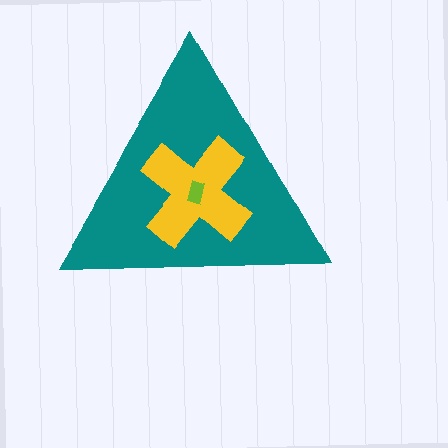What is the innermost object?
The lime rectangle.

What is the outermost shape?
The teal triangle.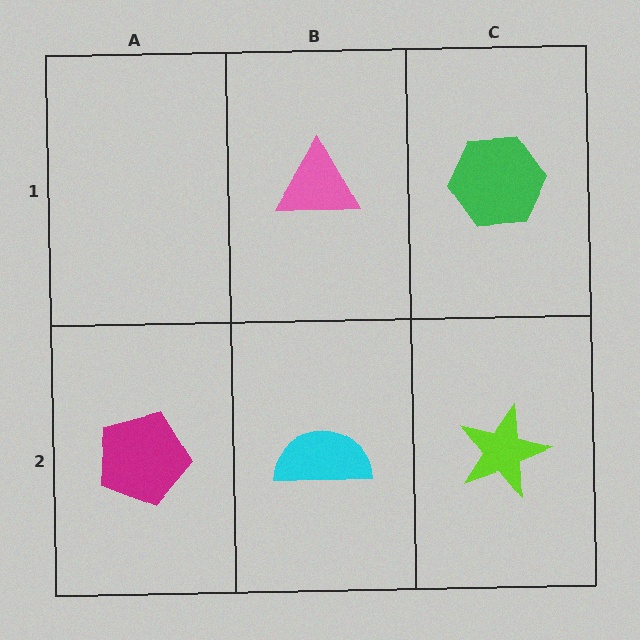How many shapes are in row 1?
2 shapes.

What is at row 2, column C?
A lime star.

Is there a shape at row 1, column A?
No, that cell is empty.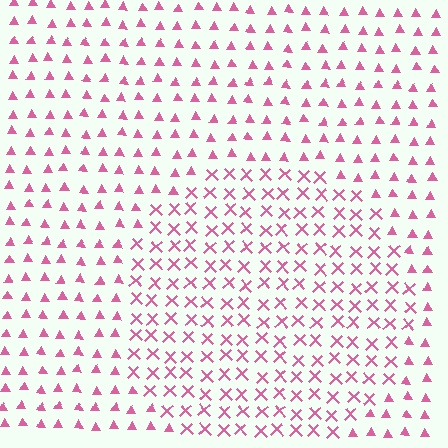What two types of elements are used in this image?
The image uses X marks inside the circle region and triangles outside it.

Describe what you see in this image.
The image is filled with small pink elements arranged in a uniform grid. A circle-shaped region contains X marks, while the surrounding area contains triangles. The boundary is defined purely by the change in element shape.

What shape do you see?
I see a circle.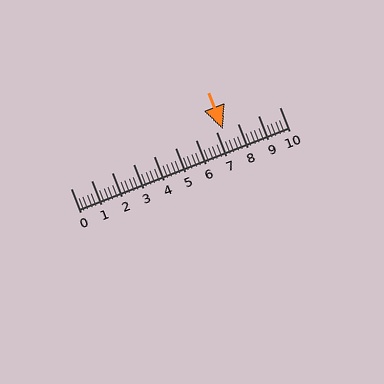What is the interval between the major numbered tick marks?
The major tick marks are spaced 1 units apart.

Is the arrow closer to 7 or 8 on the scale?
The arrow is closer to 7.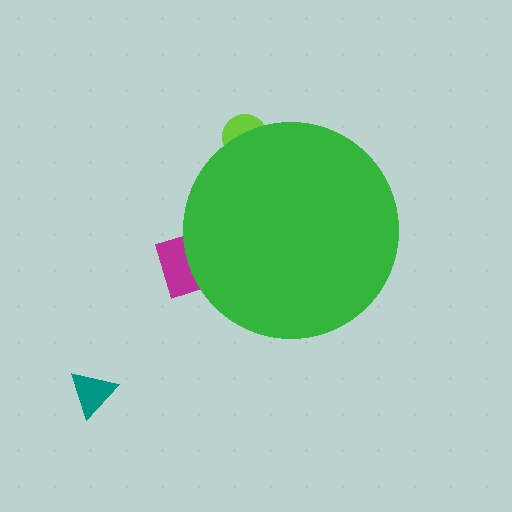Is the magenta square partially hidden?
Yes, the magenta square is partially hidden behind the green circle.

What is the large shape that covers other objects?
A green circle.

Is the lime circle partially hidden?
Yes, the lime circle is partially hidden behind the green circle.